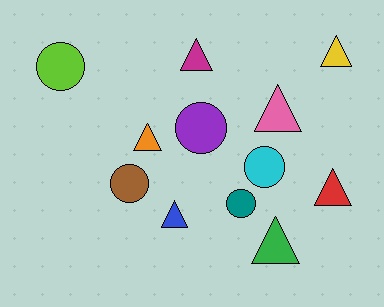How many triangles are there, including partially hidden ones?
There are 7 triangles.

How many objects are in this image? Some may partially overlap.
There are 12 objects.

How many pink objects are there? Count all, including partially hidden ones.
There is 1 pink object.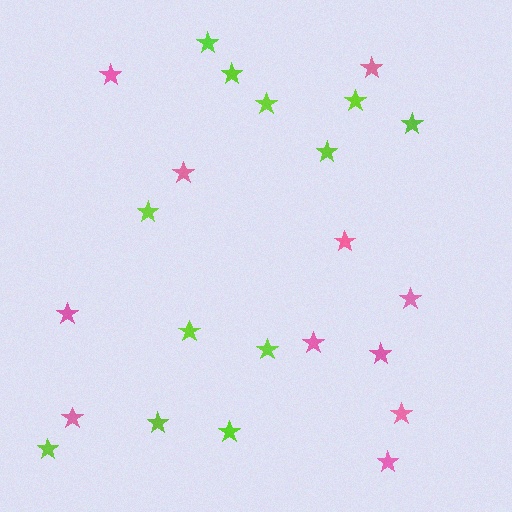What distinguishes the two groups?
There are 2 groups: one group of pink stars (11) and one group of lime stars (12).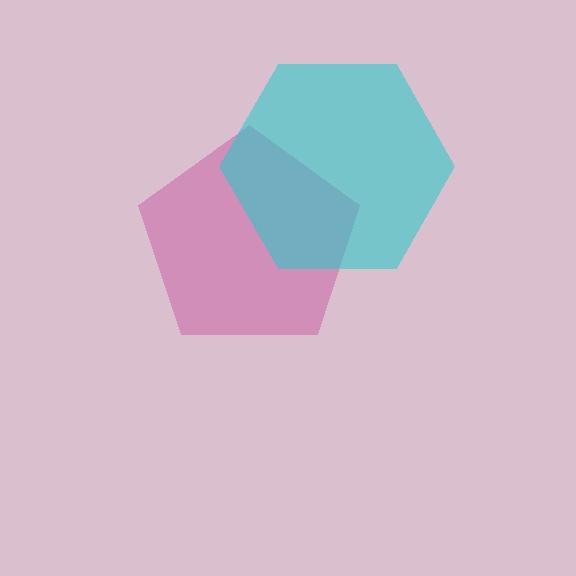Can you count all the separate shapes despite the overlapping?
Yes, there are 2 separate shapes.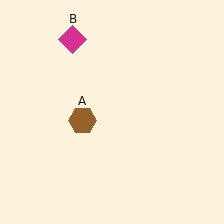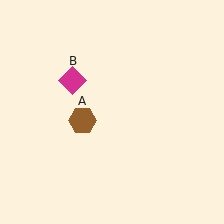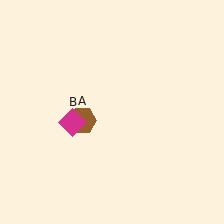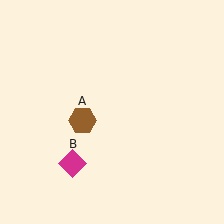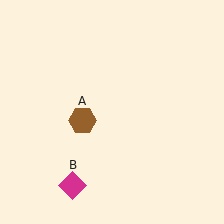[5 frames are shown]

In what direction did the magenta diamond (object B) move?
The magenta diamond (object B) moved down.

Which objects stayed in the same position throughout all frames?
Brown hexagon (object A) remained stationary.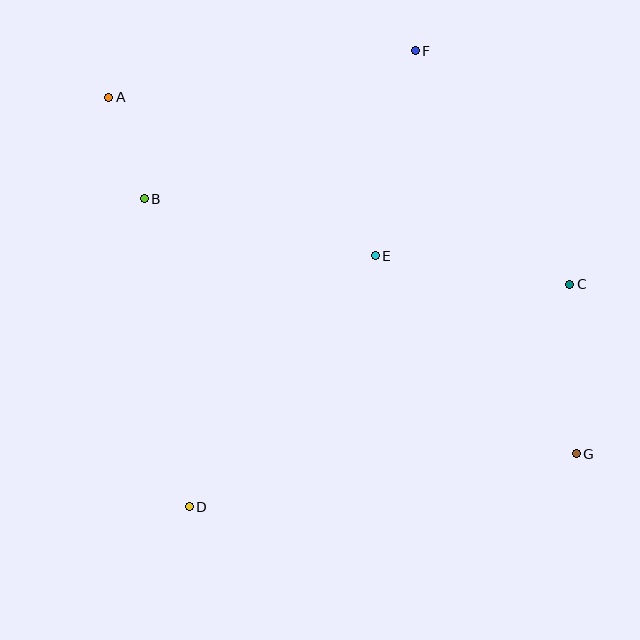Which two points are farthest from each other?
Points A and G are farthest from each other.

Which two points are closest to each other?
Points A and B are closest to each other.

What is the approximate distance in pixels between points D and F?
The distance between D and F is approximately 509 pixels.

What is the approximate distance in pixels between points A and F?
The distance between A and F is approximately 310 pixels.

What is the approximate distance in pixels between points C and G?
The distance between C and G is approximately 170 pixels.